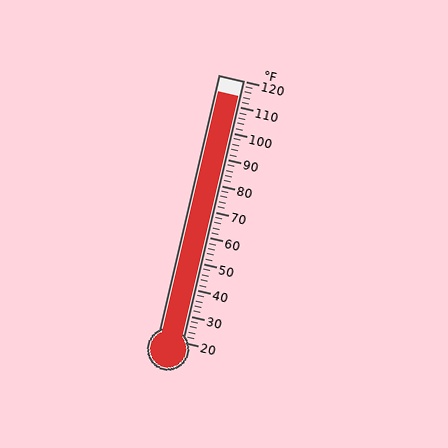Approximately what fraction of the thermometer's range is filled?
The thermometer is filled to approximately 95% of its range.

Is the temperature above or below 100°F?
The temperature is above 100°F.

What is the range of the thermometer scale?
The thermometer scale ranges from 20°F to 120°F.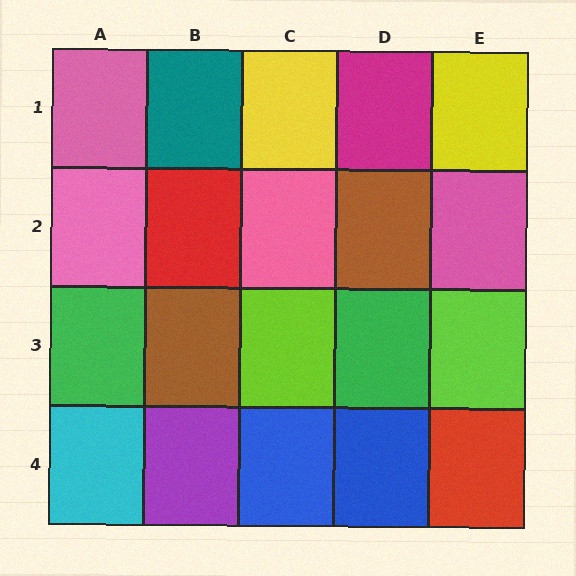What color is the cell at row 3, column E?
Lime.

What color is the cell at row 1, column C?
Yellow.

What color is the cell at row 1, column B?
Teal.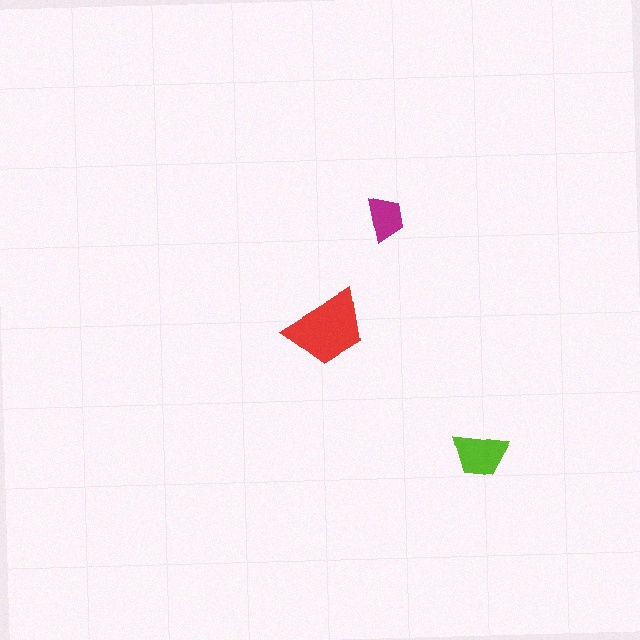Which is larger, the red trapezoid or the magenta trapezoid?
The red one.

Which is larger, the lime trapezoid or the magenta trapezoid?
The lime one.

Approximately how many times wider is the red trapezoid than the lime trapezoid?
About 1.5 times wider.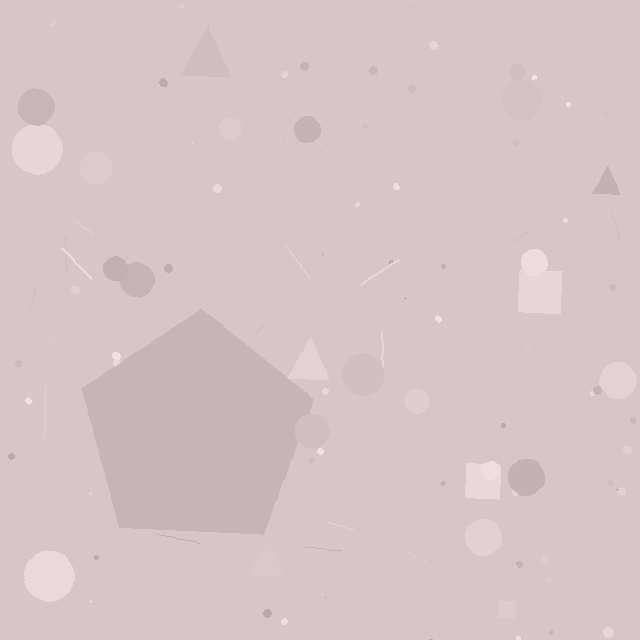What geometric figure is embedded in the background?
A pentagon is embedded in the background.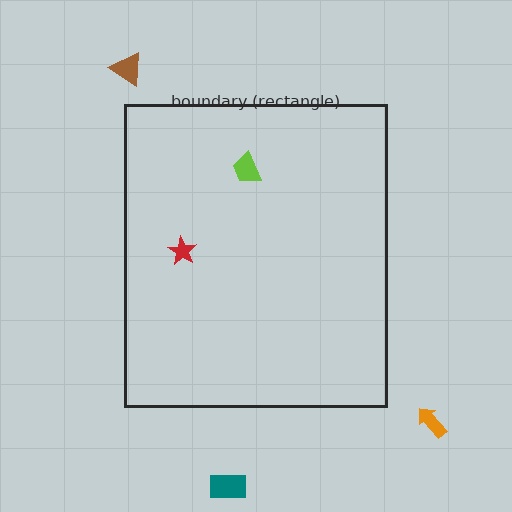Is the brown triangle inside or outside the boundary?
Outside.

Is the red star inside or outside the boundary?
Inside.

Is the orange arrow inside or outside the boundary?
Outside.